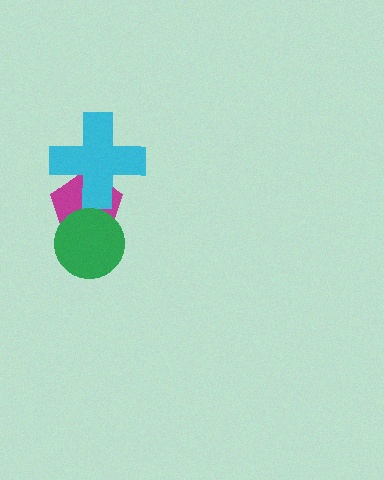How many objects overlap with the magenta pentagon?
2 objects overlap with the magenta pentagon.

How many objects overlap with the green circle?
1 object overlaps with the green circle.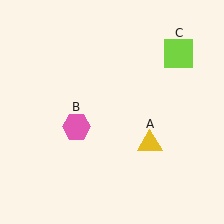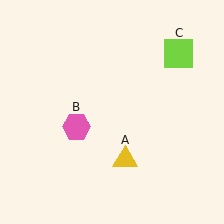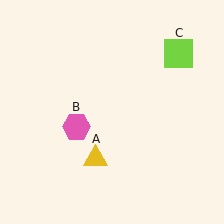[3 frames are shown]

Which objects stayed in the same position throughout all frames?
Pink hexagon (object B) and lime square (object C) remained stationary.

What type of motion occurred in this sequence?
The yellow triangle (object A) rotated clockwise around the center of the scene.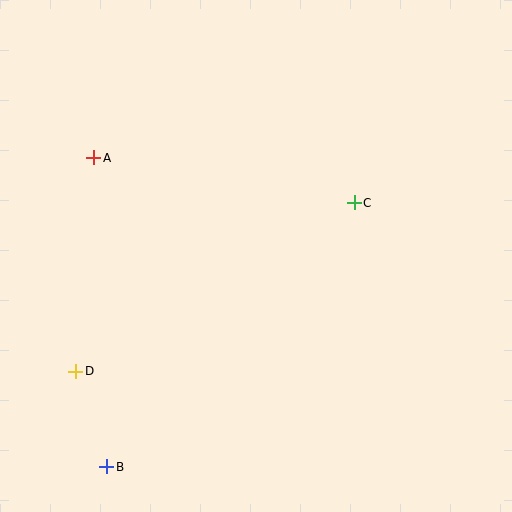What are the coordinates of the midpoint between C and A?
The midpoint between C and A is at (224, 180).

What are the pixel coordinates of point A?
Point A is at (94, 158).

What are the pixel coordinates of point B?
Point B is at (107, 467).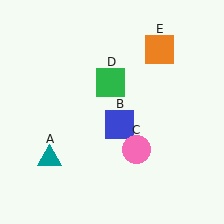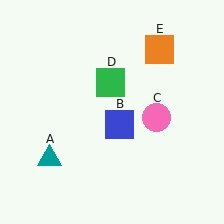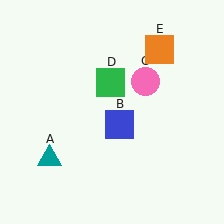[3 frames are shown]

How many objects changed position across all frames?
1 object changed position: pink circle (object C).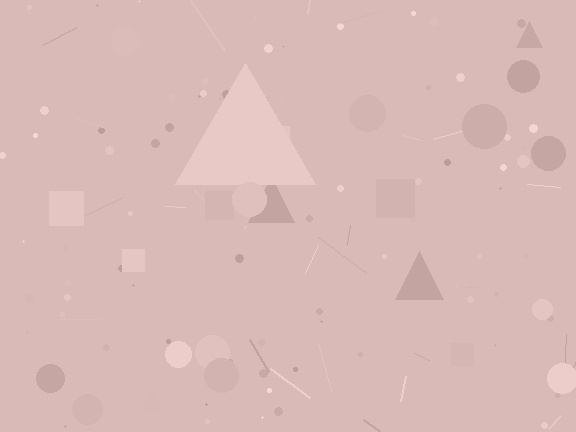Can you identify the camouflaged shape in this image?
The camouflaged shape is a triangle.